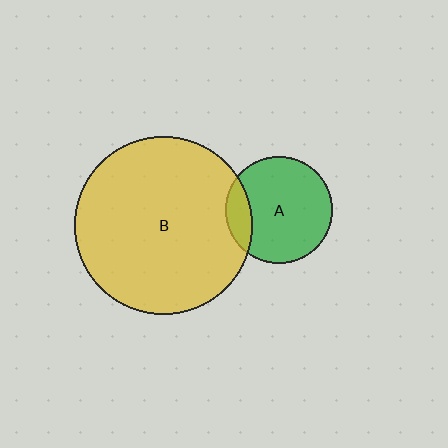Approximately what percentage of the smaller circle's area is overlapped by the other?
Approximately 15%.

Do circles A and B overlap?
Yes.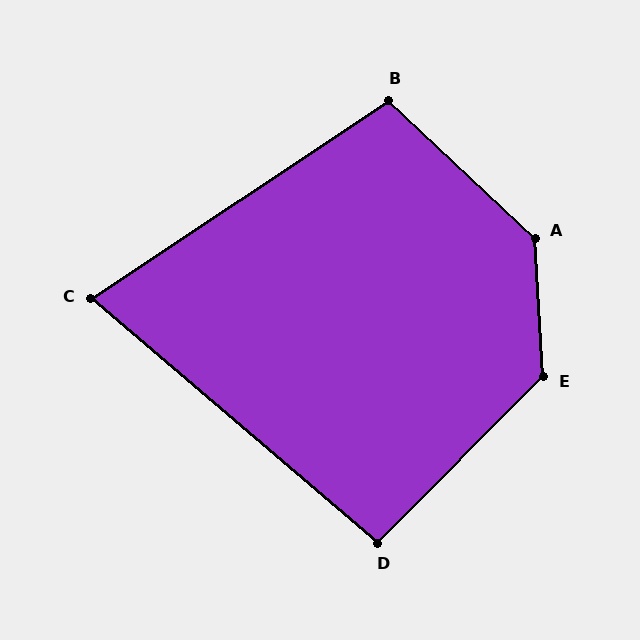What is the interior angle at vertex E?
Approximately 132 degrees (obtuse).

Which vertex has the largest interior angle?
A, at approximately 137 degrees.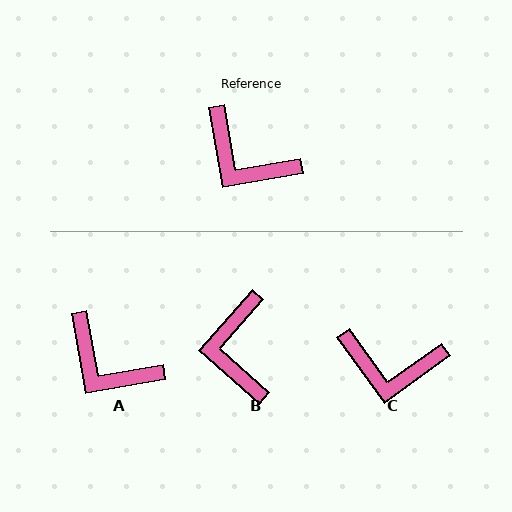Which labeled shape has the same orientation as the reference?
A.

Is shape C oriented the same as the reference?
No, it is off by about 26 degrees.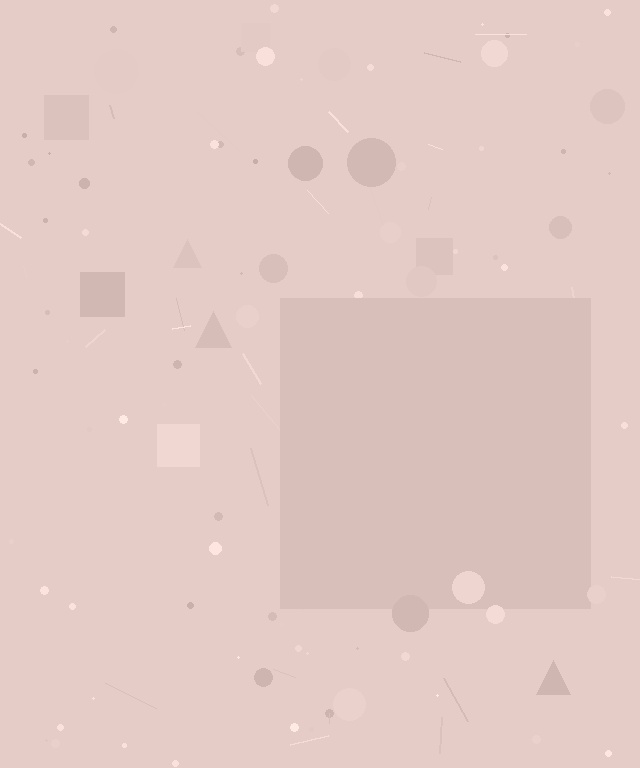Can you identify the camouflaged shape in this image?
The camouflaged shape is a square.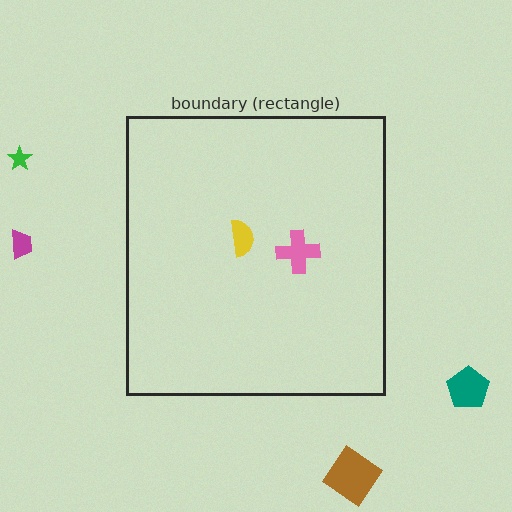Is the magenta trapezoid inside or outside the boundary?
Outside.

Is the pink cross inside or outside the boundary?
Inside.